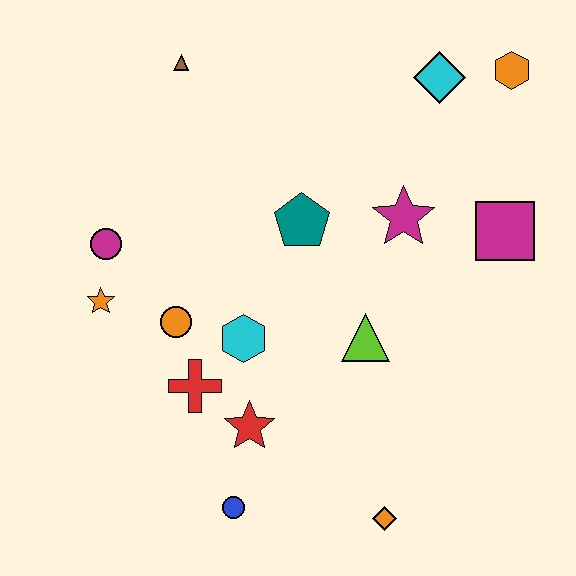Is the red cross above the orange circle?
No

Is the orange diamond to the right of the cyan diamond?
No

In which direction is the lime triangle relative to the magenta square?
The lime triangle is to the left of the magenta square.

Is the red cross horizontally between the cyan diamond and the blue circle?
No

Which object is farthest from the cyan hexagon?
The orange hexagon is farthest from the cyan hexagon.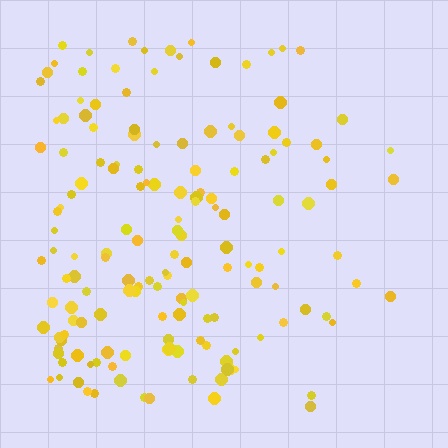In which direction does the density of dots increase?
From right to left, with the left side densest.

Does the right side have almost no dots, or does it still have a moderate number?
Still a moderate number, just noticeably fewer than the left.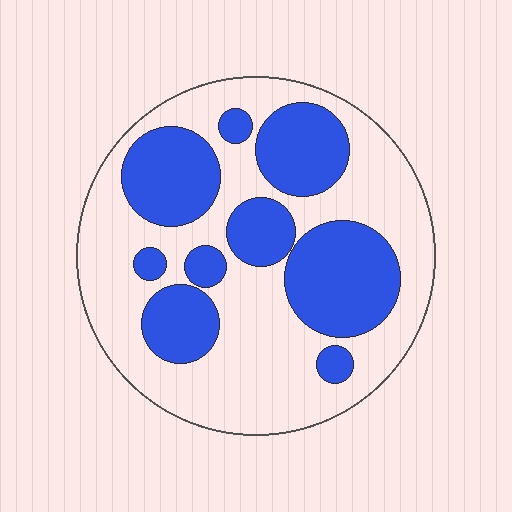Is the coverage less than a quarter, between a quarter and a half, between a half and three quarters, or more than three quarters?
Between a quarter and a half.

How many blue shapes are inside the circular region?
9.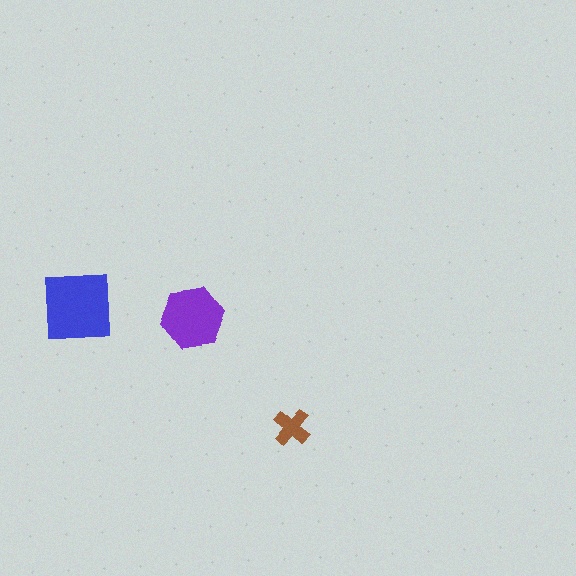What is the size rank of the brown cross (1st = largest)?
3rd.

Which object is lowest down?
The brown cross is bottommost.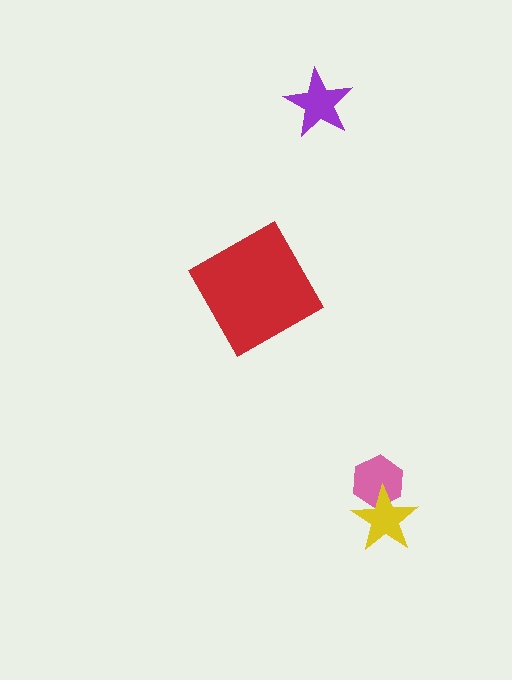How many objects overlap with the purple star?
0 objects overlap with the purple star.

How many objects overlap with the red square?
0 objects overlap with the red square.